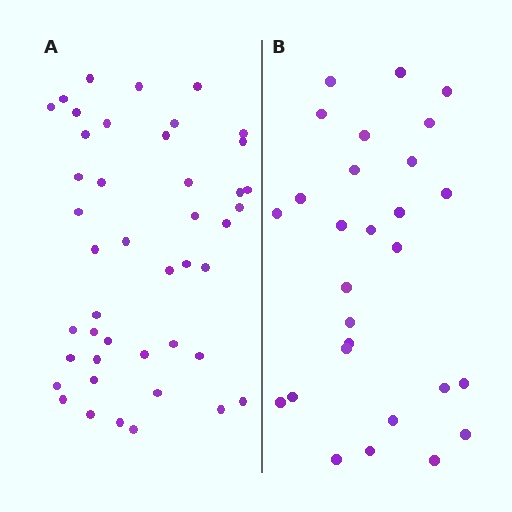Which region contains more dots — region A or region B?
Region A (the left region) has more dots.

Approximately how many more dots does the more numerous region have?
Region A has approximately 15 more dots than region B.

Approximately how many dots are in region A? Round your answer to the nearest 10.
About 40 dots. (The exact count is 44, which rounds to 40.)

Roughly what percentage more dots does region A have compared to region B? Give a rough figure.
About 55% more.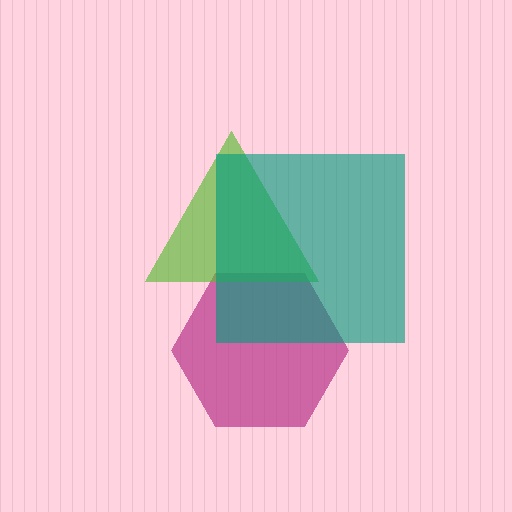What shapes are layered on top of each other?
The layered shapes are: a magenta hexagon, a lime triangle, a teal square.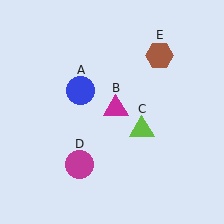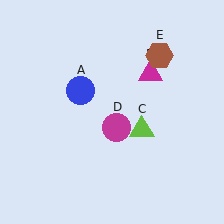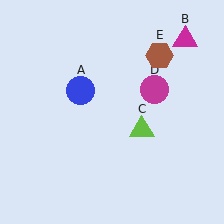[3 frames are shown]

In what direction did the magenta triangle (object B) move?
The magenta triangle (object B) moved up and to the right.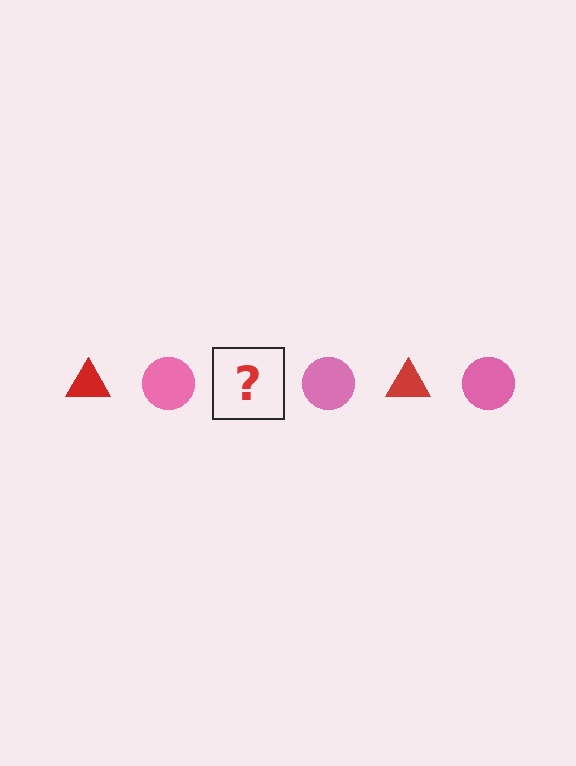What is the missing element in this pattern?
The missing element is a red triangle.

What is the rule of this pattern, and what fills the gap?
The rule is that the pattern alternates between red triangle and pink circle. The gap should be filled with a red triangle.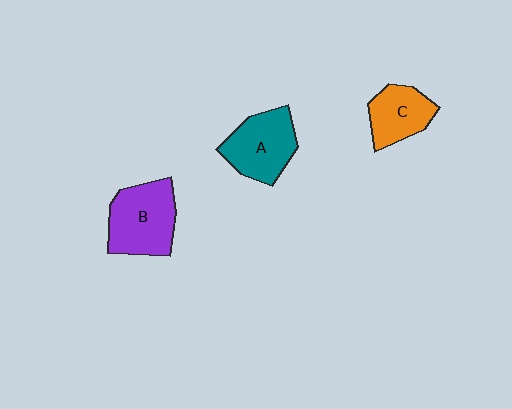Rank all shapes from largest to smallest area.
From largest to smallest: B (purple), A (teal), C (orange).